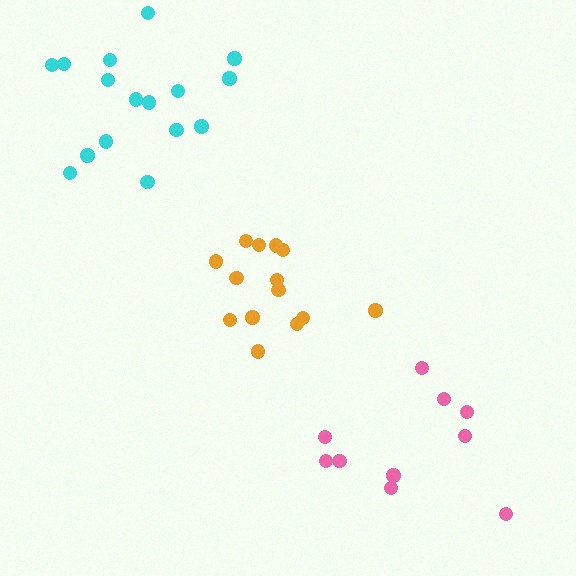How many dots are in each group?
Group 1: 14 dots, Group 2: 10 dots, Group 3: 16 dots (40 total).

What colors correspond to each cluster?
The clusters are colored: orange, pink, cyan.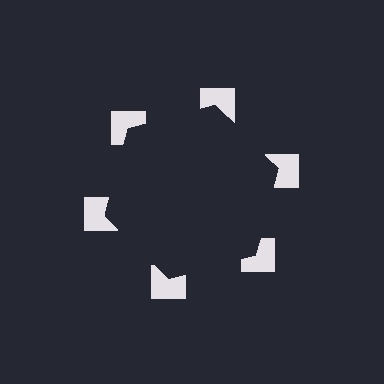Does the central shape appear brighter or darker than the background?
It typically appears slightly darker than the background, even though no actual brightness change is drawn.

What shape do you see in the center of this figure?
An illusory hexagon — its edges are inferred from the aligned wedge cuts in the notched squares, not physically drawn.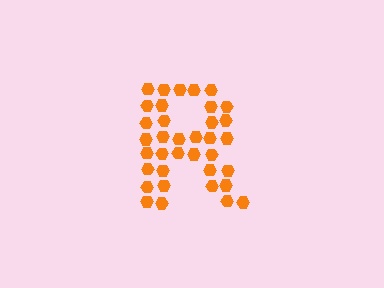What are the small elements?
The small elements are hexagons.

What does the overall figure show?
The overall figure shows the letter R.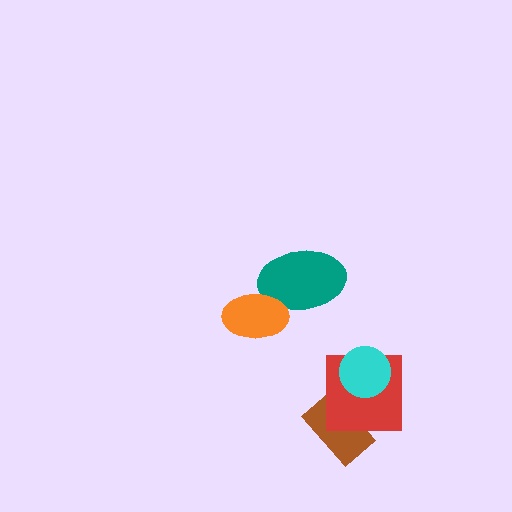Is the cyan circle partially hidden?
No, no other shape covers it.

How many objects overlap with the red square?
2 objects overlap with the red square.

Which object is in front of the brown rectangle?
The red square is in front of the brown rectangle.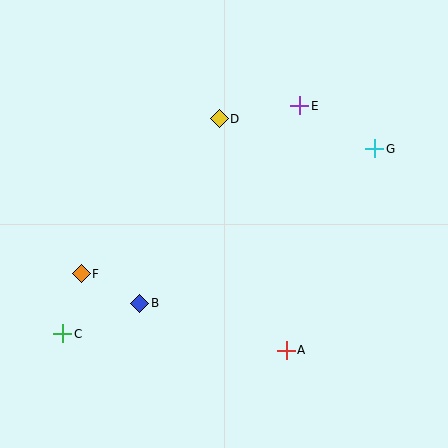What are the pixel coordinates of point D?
Point D is at (219, 119).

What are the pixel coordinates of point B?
Point B is at (140, 303).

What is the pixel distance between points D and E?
The distance between D and E is 81 pixels.